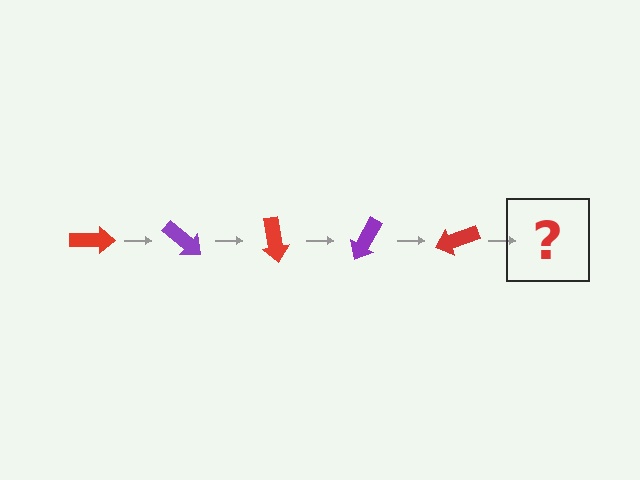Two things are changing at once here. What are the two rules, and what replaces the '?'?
The two rules are that it rotates 40 degrees each step and the color cycles through red and purple. The '?' should be a purple arrow, rotated 200 degrees from the start.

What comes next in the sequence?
The next element should be a purple arrow, rotated 200 degrees from the start.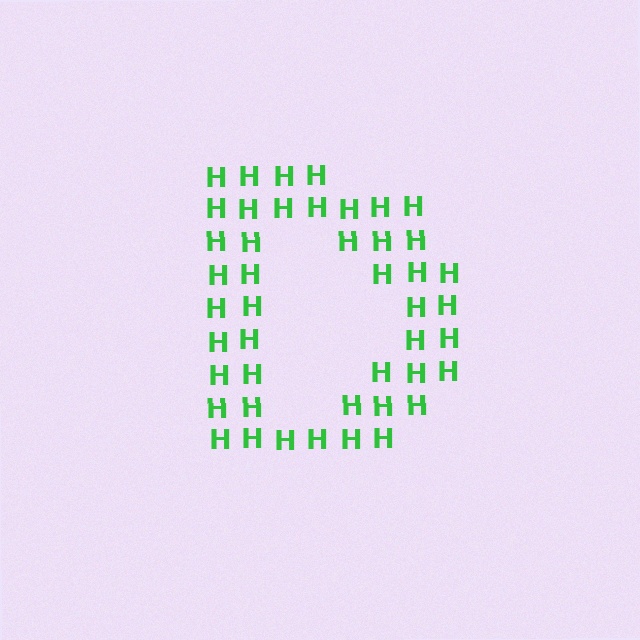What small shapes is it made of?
It is made of small letter H's.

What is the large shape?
The large shape is the letter D.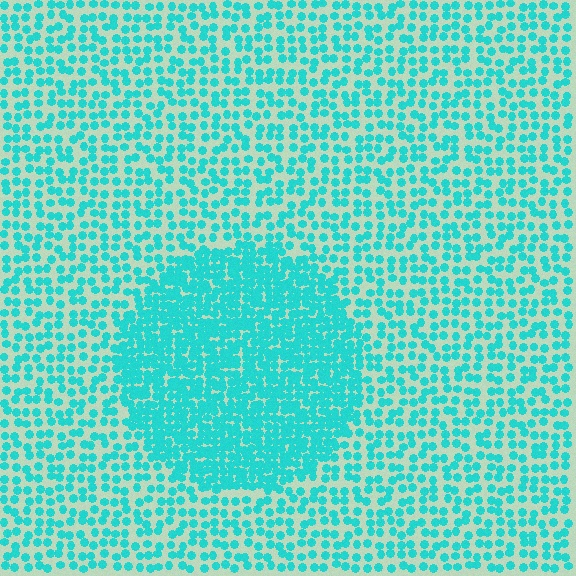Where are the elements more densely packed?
The elements are more densely packed inside the circle boundary.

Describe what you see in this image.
The image contains small cyan elements arranged at two different densities. A circle-shaped region is visible where the elements are more densely packed than the surrounding area.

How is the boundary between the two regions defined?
The boundary is defined by a change in element density (approximately 2.1x ratio). All elements are the same color, size, and shape.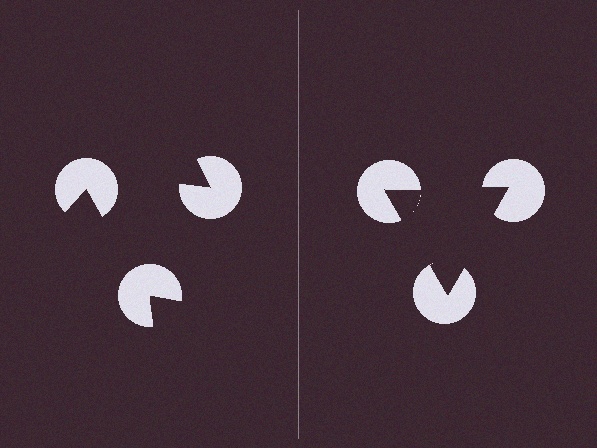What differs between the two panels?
The pac-man discs are positioned identically on both sides; only the wedge orientations differ. On the right they align to a triangle; on the left they are misaligned.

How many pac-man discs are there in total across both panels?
6 — 3 on each side.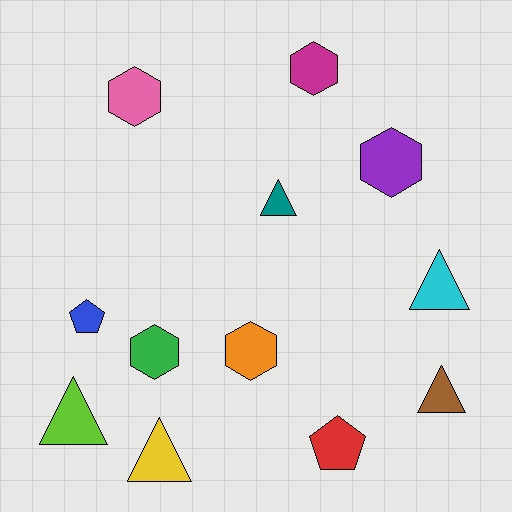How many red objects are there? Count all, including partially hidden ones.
There is 1 red object.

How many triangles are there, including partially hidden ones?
There are 5 triangles.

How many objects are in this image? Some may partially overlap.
There are 12 objects.